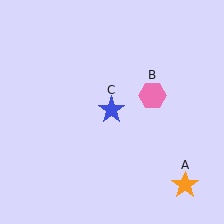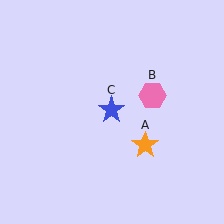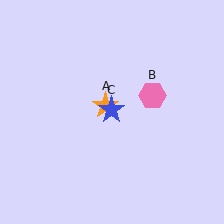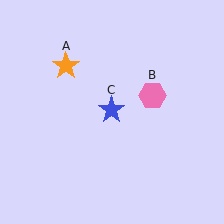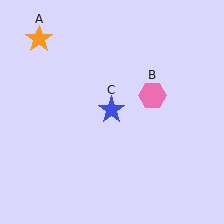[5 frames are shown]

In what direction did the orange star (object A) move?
The orange star (object A) moved up and to the left.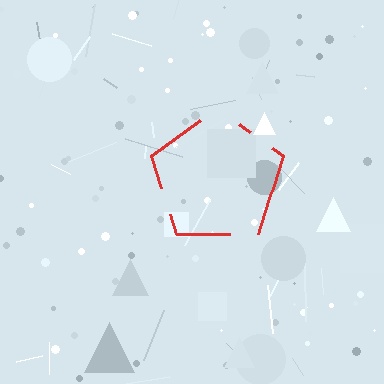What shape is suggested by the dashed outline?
The dashed outline suggests a pentagon.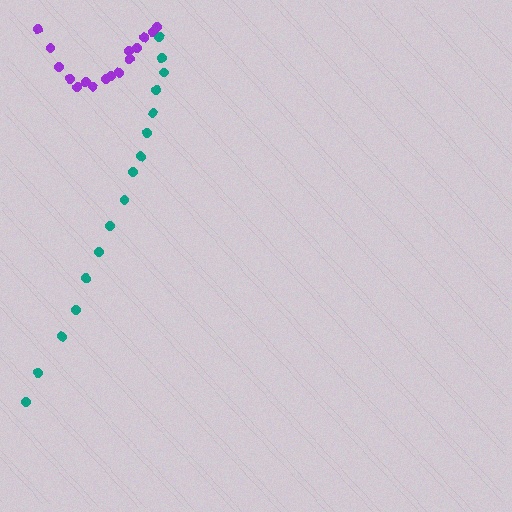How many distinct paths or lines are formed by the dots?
There are 2 distinct paths.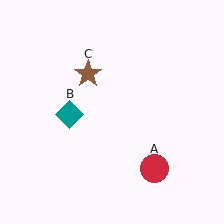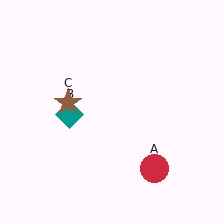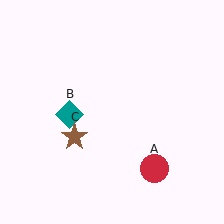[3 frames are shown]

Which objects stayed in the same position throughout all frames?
Red circle (object A) and teal diamond (object B) remained stationary.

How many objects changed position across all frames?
1 object changed position: brown star (object C).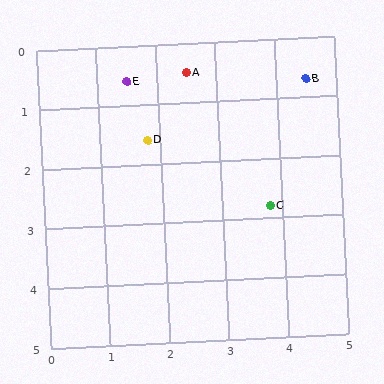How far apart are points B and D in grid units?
Points B and D are about 2.8 grid units apart.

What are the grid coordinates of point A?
Point A is at approximately (2.5, 0.5).